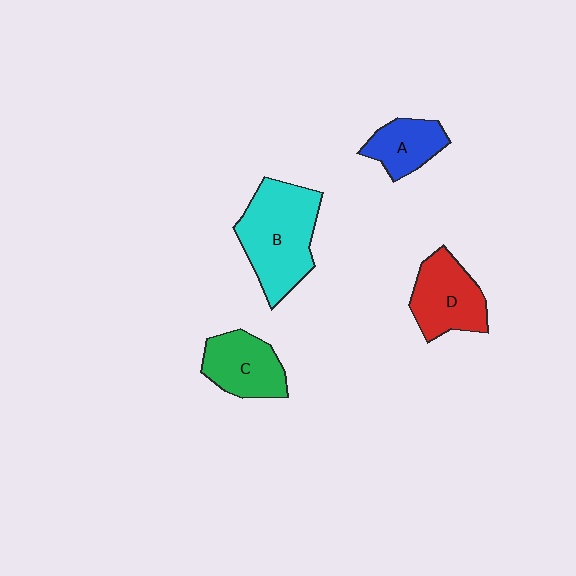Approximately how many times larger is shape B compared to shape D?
Approximately 1.4 times.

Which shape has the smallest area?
Shape A (blue).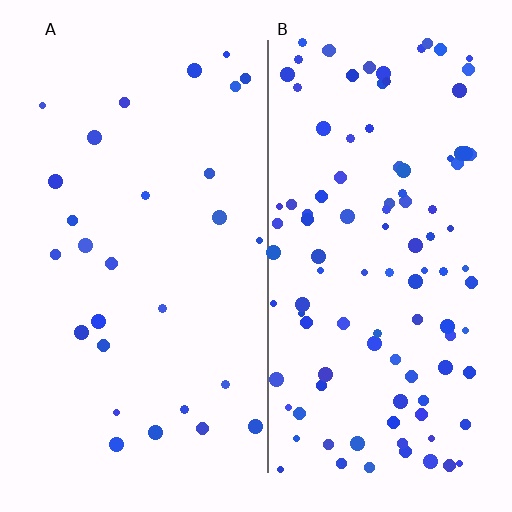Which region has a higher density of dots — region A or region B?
B (the right).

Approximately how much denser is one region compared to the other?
Approximately 3.8× — region B over region A.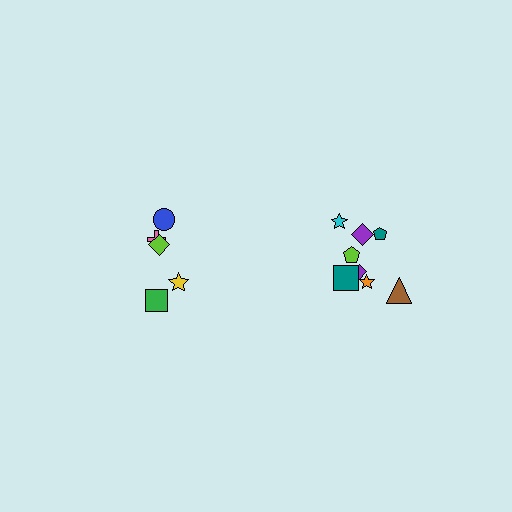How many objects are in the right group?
There are 8 objects.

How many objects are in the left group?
There are 5 objects.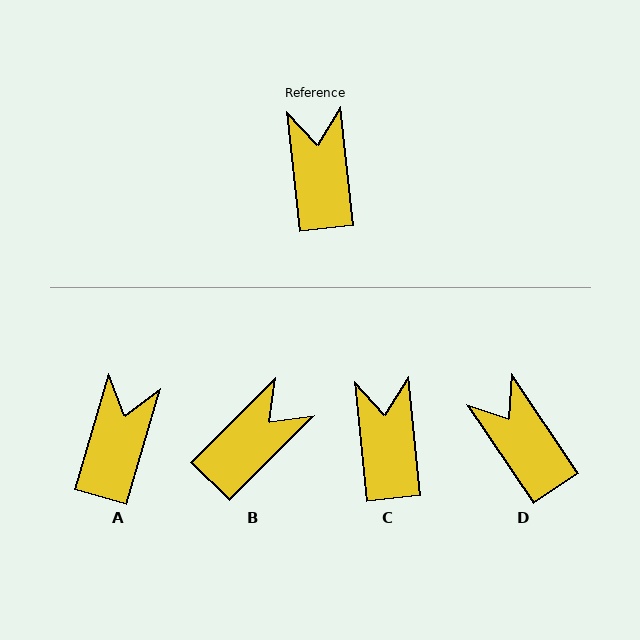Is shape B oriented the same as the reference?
No, it is off by about 51 degrees.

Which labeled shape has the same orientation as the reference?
C.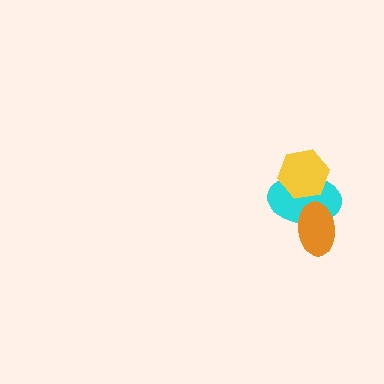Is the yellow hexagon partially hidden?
No, no other shape covers it.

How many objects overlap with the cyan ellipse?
2 objects overlap with the cyan ellipse.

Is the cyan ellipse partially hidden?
Yes, it is partially covered by another shape.